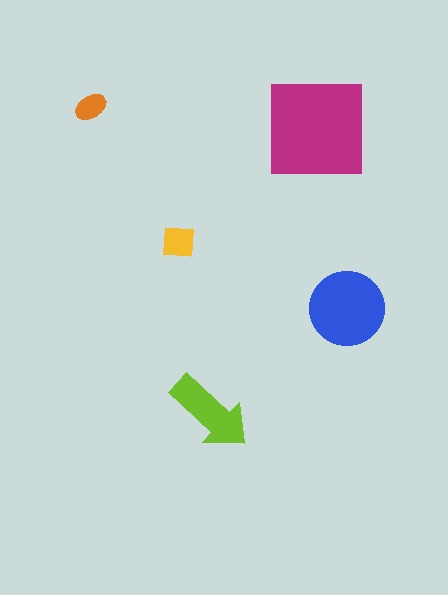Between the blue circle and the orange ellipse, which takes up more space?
The blue circle.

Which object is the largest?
The magenta square.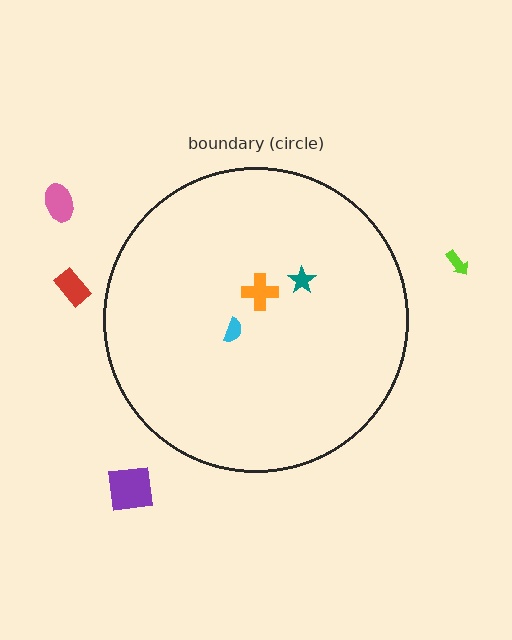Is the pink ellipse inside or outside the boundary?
Outside.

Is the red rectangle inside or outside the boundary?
Outside.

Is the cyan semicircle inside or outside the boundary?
Inside.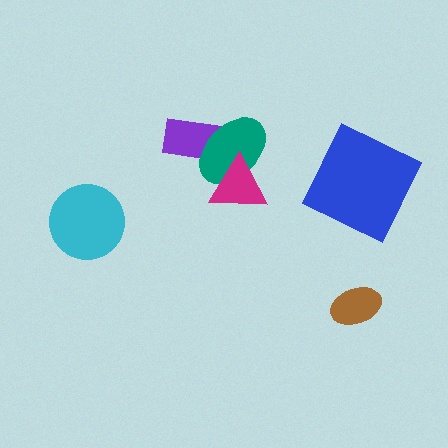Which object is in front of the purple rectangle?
The teal ellipse is in front of the purple rectangle.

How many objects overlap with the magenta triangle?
1 object overlaps with the magenta triangle.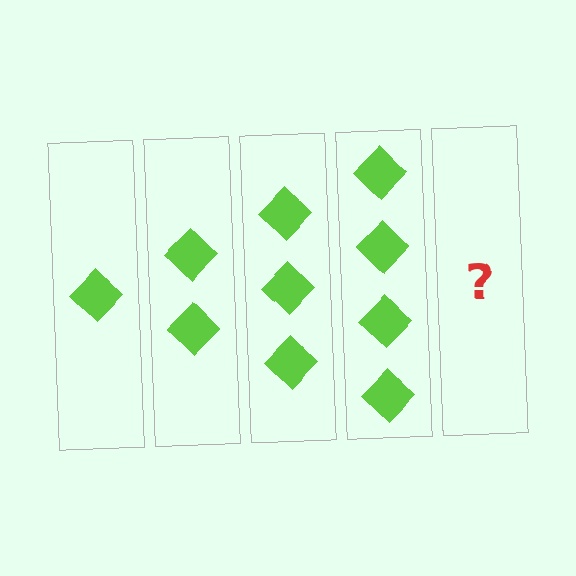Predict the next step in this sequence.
The next step is 5 diamonds.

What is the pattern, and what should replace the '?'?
The pattern is that each step adds one more diamond. The '?' should be 5 diamonds.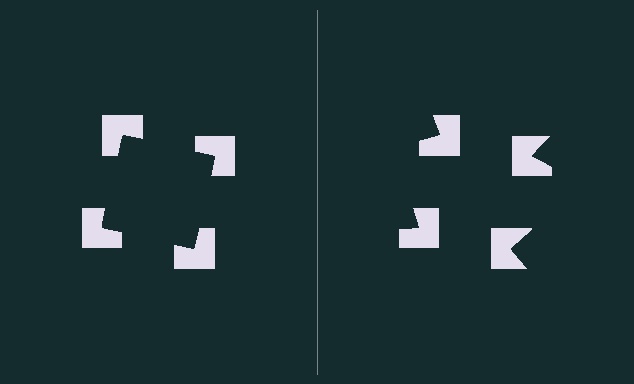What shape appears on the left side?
An illusory square.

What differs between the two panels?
The notched squares are positioned identically on both sides; only the wedge orientations differ. On the left they align to a square; on the right they are misaligned.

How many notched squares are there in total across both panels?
8 — 4 on each side.